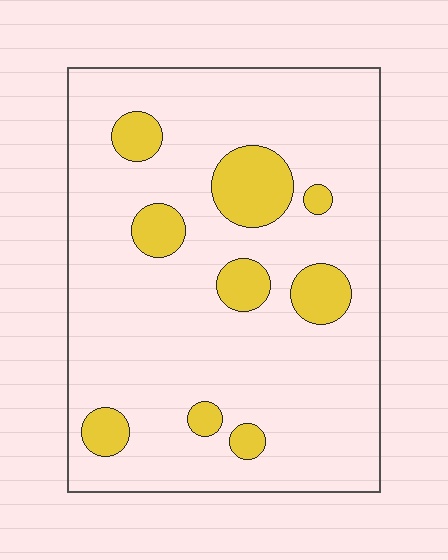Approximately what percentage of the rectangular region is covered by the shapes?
Approximately 15%.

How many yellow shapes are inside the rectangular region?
9.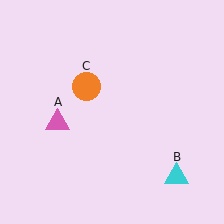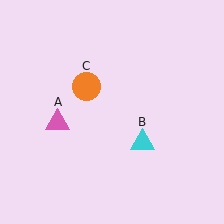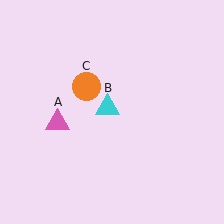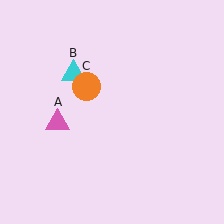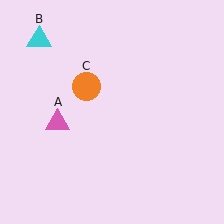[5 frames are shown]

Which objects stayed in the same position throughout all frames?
Pink triangle (object A) and orange circle (object C) remained stationary.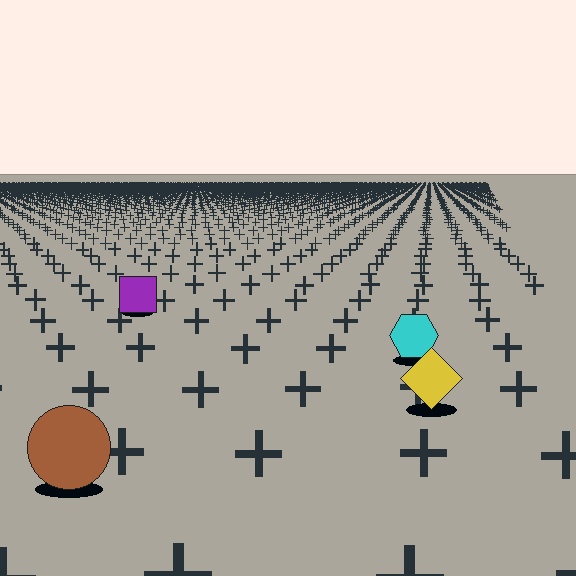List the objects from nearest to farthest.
From nearest to farthest: the brown circle, the yellow diamond, the cyan hexagon, the purple square.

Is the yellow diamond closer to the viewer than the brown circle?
No. The brown circle is closer — you can tell from the texture gradient: the ground texture is coarser near it.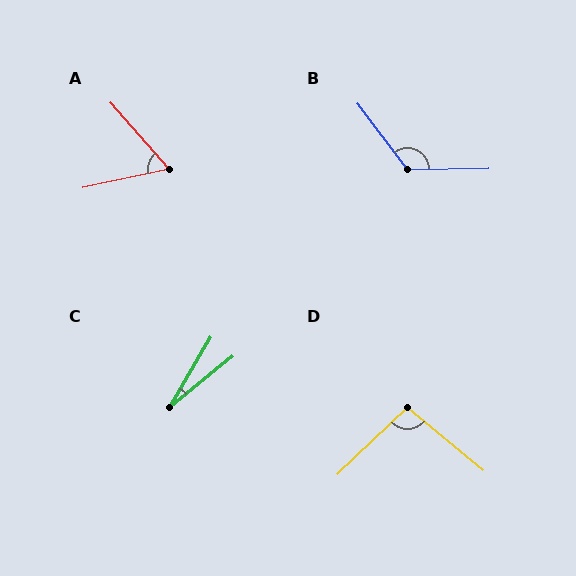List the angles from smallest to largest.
C (21°), A (61°), D (96°), B (126°).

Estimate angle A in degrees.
Approximately 61 degrees.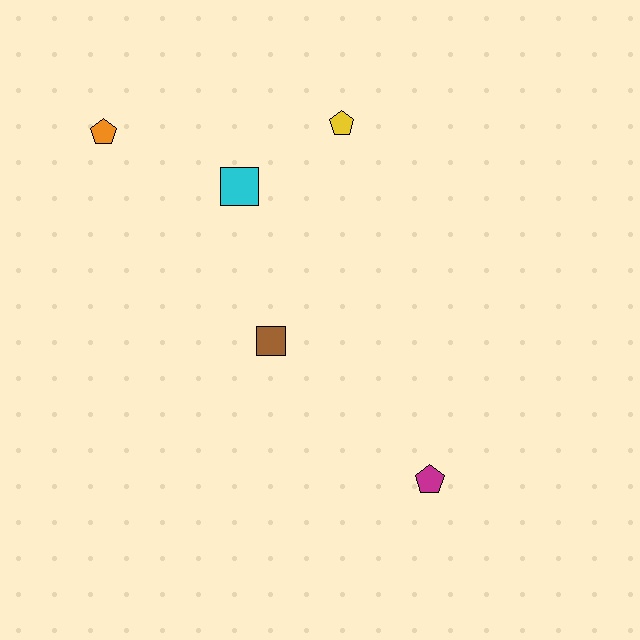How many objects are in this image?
There are 5 objects.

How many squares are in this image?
There are 2 squares.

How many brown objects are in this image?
There is 1 brown object.